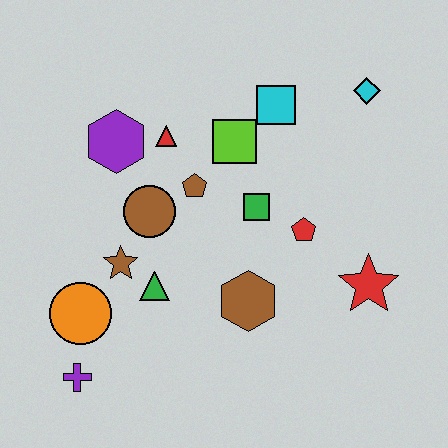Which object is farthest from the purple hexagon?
The red star is farthest from the purple hexagon.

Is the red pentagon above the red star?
Yes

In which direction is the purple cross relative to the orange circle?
The purple cross is below the orange circle.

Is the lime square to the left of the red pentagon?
Yes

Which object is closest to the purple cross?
The orange circle is closest to the purple cross.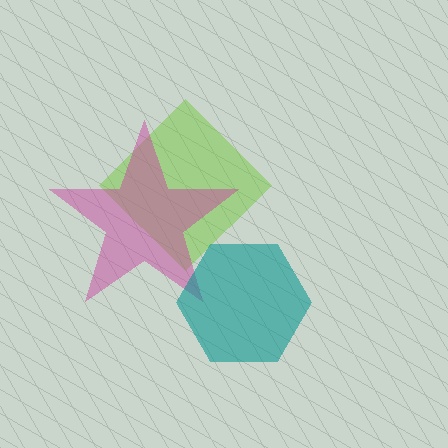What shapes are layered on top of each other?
The layered shapes are: a lime diamond, a magenta star, a teal hexagon.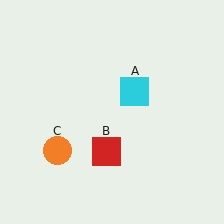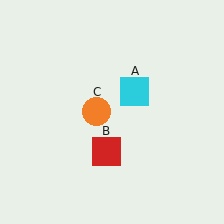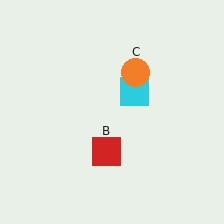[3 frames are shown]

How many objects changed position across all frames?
1 object changed position: orange circle (object C).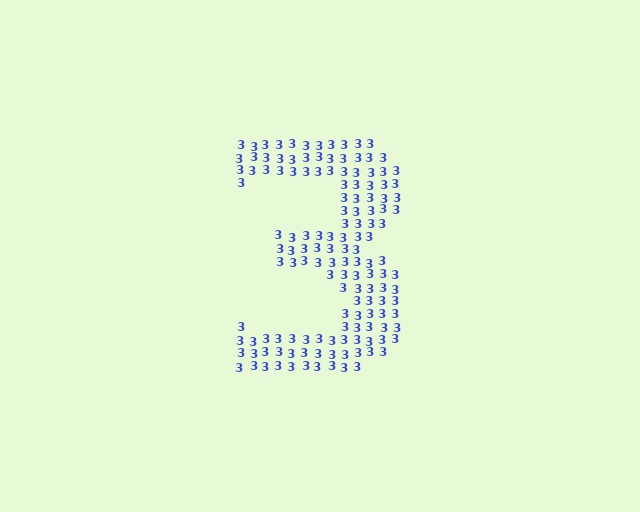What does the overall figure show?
The overall figure shows the digit 3.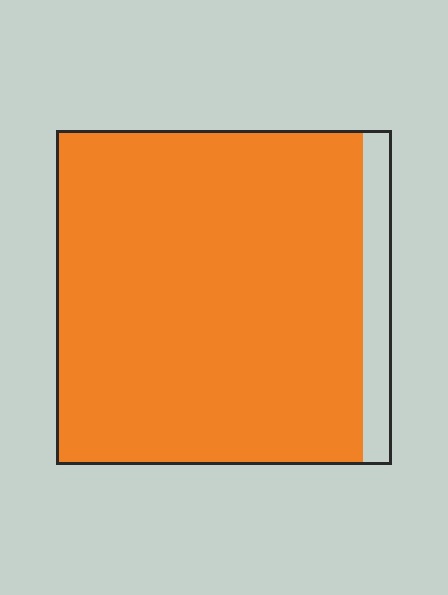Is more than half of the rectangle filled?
Yes.